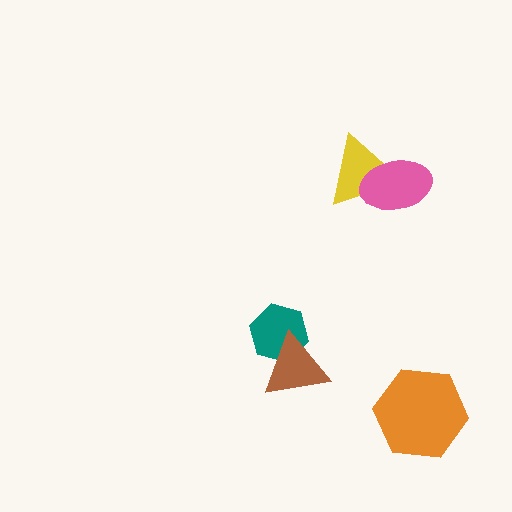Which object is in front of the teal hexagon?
The brown triangle is in front of the teal hexagon.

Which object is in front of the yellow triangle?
The pink ellipse is in front of the yellow triangle.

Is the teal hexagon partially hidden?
Yes, it is partially covered by another shape.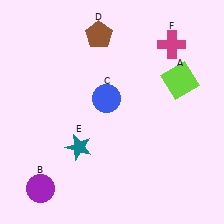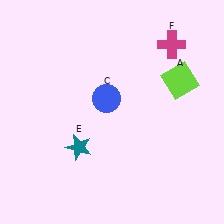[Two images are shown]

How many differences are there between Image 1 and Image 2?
There are 2 differences between the two images.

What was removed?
The purple circle (B), the brown pentagon (D) were removed in Image 2.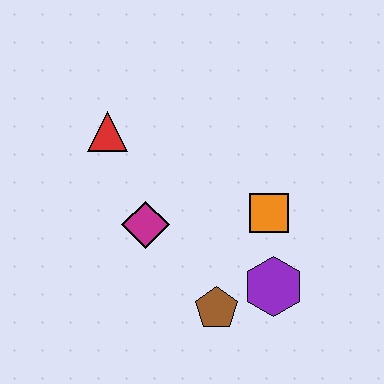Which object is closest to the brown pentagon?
The purple hexagon is closest to the brown pentagon.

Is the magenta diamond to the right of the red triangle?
Yes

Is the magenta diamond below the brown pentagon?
No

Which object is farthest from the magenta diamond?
The purple hexagon is farthest from the magenta diamond.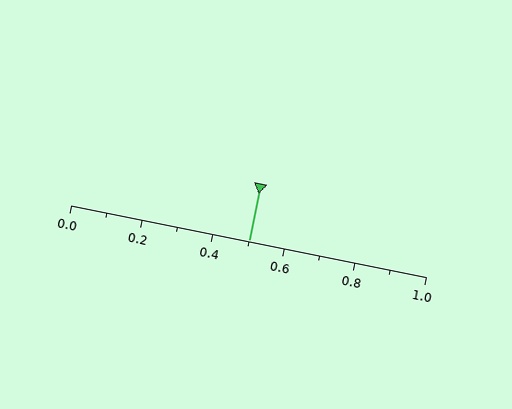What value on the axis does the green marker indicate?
The marker indicates approximately 0.5.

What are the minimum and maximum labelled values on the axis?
The axis runs from 0.0 to 1.0.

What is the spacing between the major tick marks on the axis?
The major ticks are spaced 0.2 apart.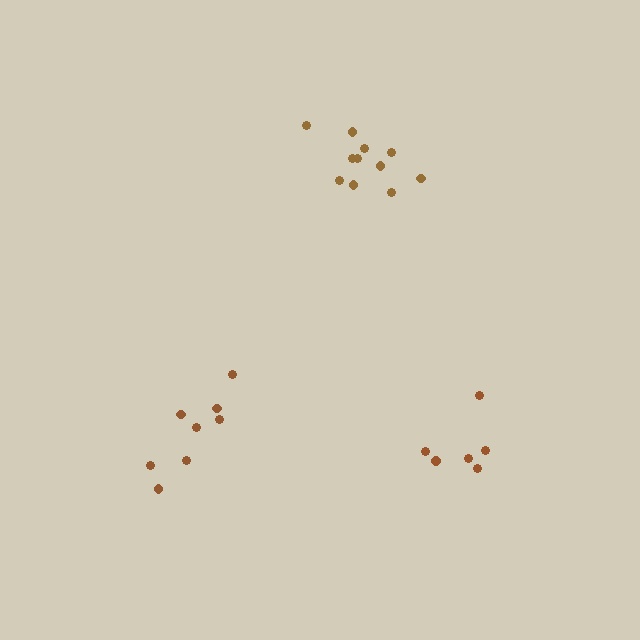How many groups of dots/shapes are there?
There are 3 groups.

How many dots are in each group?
Group 1: 6 dots, Group 2: 8 dots, Group 3: 11 dots (25 total).